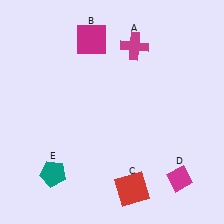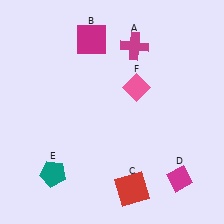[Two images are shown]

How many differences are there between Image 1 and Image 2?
There is 1 difference between the two images.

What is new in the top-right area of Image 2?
A pink diamond (F) was added in the top-right area of Image 2.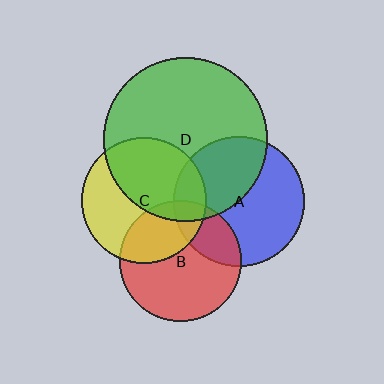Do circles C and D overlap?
Yes.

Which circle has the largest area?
Circle D (green).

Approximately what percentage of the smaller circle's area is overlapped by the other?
Approximately 50%.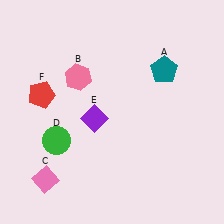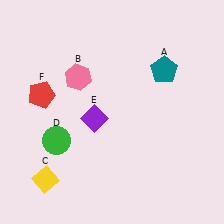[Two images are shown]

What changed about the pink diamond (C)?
In Image 1, C is pink. In Image 2, it changed to yellow.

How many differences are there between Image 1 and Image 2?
There is 1 difference between the two images.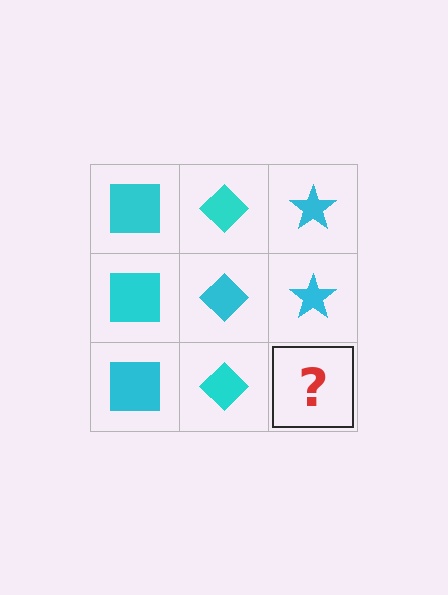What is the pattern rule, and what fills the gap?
The rule is that each column has a consistent shape. The gap should be filled with a cyan star.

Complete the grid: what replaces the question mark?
The question mark should be replaced with a cyan star.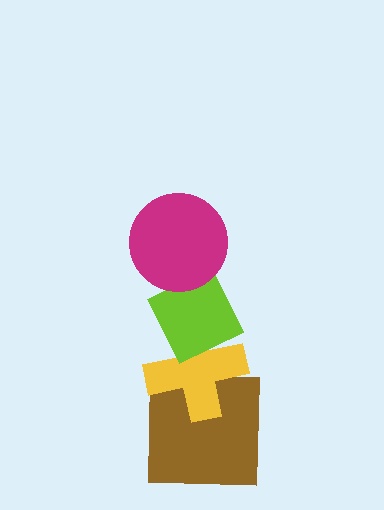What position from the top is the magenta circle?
The magenta circle is 1st from the top.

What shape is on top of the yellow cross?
The lime diamond is on top of the yellow cross.